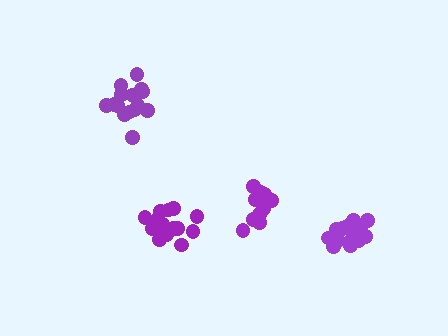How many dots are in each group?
Group 1: 15 dots, Group 2: 17 dots, Group 3: 13 dots, Group 4: 16 dots (61 total).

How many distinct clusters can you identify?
There are 4 distinct clusters.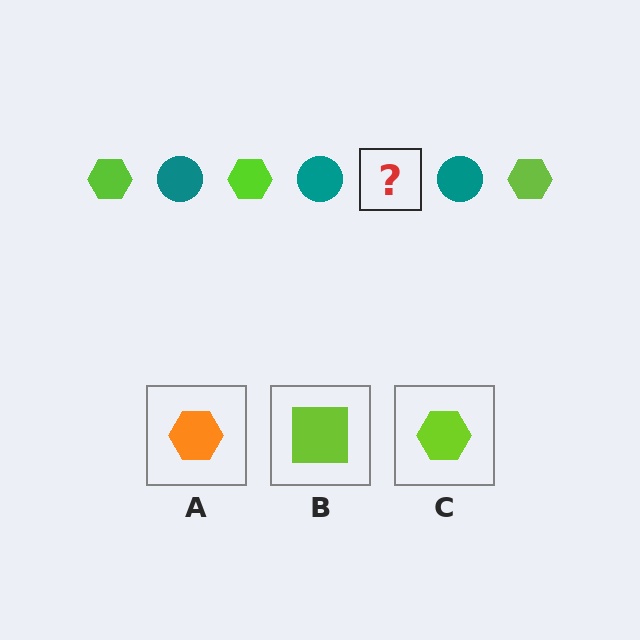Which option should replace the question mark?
Option C.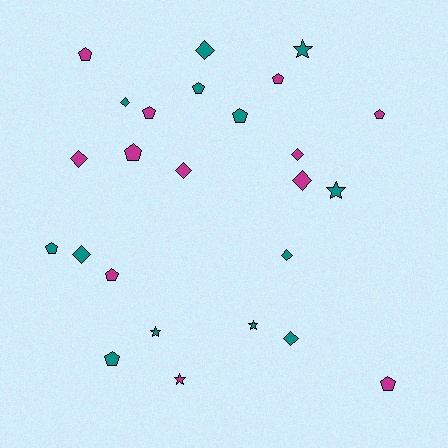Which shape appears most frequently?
Pentagon, with 11 objects.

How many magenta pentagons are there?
There are 7 magenta pentagons.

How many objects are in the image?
There are 25 objects.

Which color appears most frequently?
Teal, with 13 objects.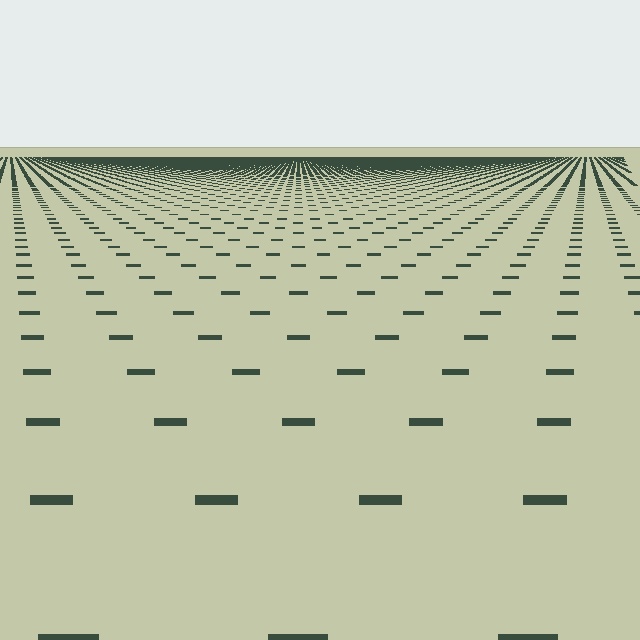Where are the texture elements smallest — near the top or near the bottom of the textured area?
Near the top.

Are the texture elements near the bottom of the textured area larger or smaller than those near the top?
Larger. Near the bottom, elements are closer to the viewer and appear at a bigger on-screen size.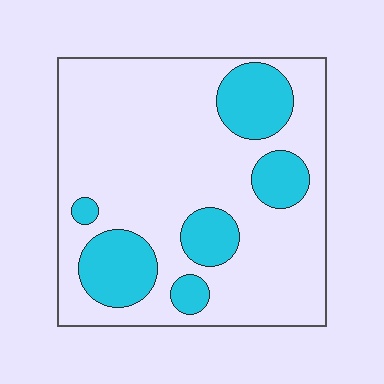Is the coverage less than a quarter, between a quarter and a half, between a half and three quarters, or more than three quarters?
Less than a quarter.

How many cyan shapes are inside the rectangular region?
6.